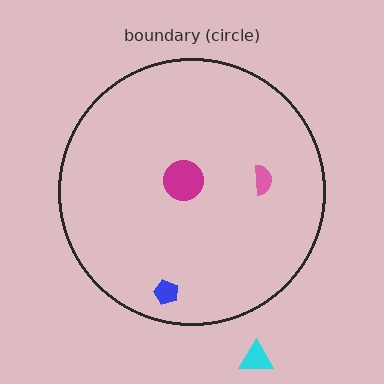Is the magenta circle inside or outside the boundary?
Inside.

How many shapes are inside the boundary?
3 inside, 1 outside.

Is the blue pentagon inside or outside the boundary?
Inside.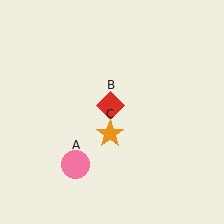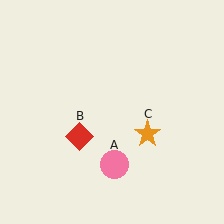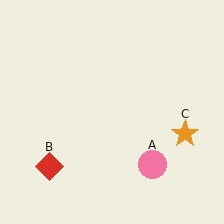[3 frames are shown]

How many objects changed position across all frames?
3 objects changed position: pink circle (object A), red diamond (object B), orange star (object C).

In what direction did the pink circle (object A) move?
The pink circle (object A) moved right.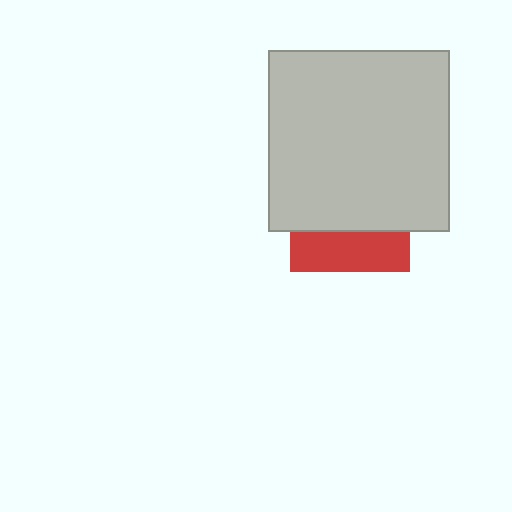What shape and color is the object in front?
The object in front is a light gray square.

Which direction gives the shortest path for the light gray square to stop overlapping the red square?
Moving up gives the shortest separation.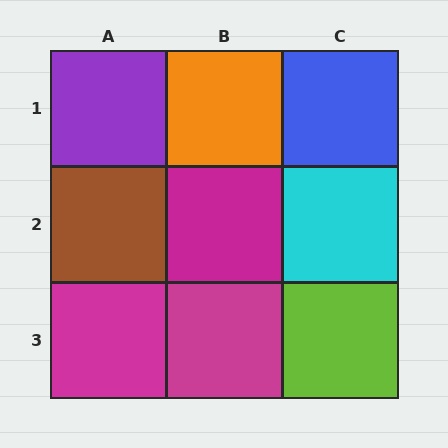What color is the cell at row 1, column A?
Purple.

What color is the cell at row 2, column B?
Magenta.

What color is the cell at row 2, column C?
Cyan.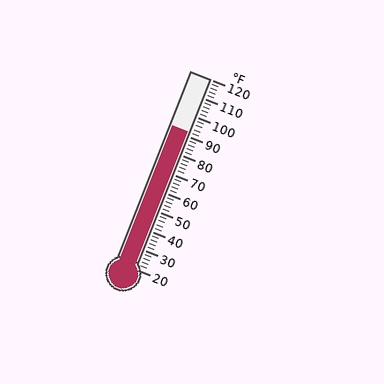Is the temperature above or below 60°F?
The temperature is above 60°F.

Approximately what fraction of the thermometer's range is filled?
The thermometer is filled to approximately 70% of its range.